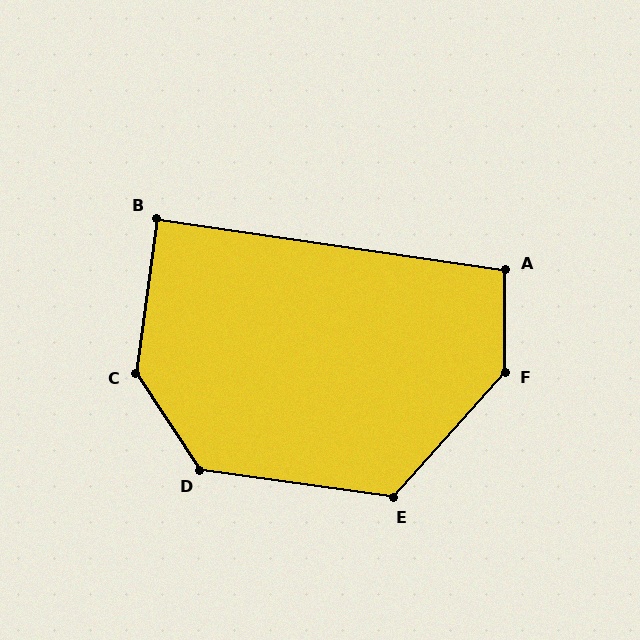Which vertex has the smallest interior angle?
B, at approximately 90 degrees.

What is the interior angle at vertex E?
Approximately 124 degrees (obtuse).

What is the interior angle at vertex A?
Approximately 98 degrees (obtuse).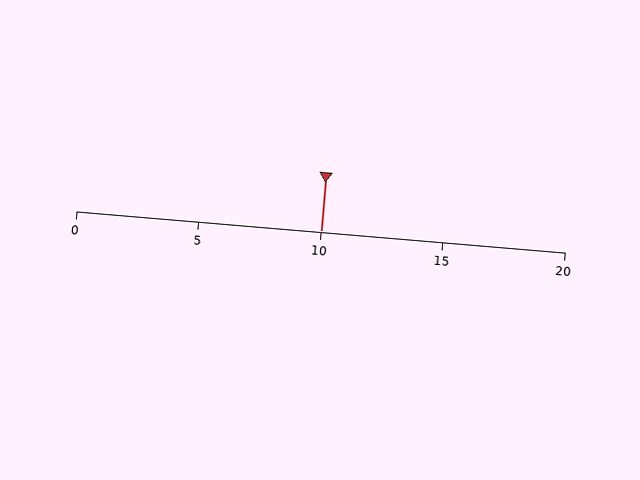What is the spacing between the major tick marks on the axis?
The major ticks are spaced 5 apart.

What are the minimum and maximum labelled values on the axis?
The axis runs from 0 to 20.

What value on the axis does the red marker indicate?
The marker indicates approximately 10.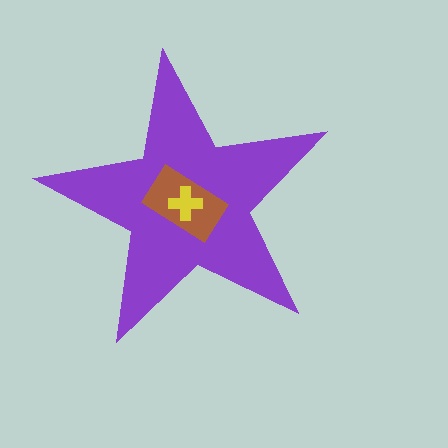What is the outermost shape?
The purple star.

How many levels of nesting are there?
3.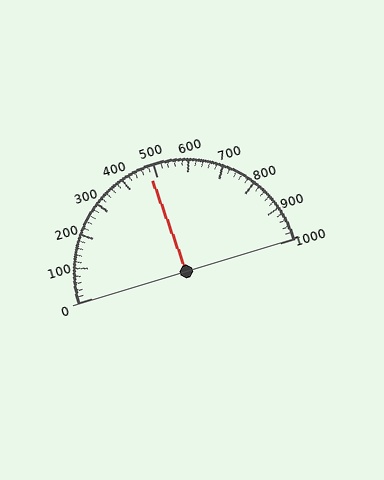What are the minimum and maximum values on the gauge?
The gauge ranges from 0 to 1000.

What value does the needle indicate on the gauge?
The needle indicates approximately 480.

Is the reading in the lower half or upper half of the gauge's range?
The reading is in the lower half of the range (0 to 1000).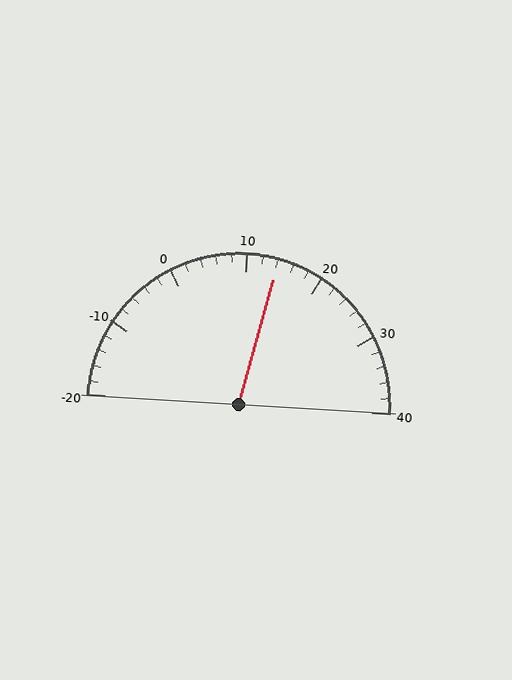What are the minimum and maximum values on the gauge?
The gauge ranges from -20 to 40.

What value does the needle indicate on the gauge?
The needle indicates approximately 14.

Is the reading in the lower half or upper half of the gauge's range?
The reading is in the upper half of the range (-20 to 40).